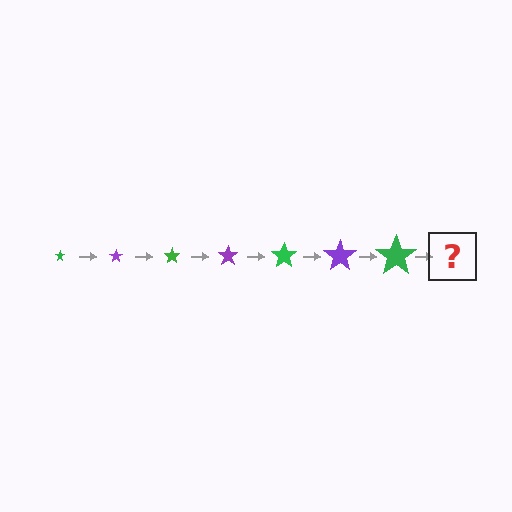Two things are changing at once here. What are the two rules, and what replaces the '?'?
The two rules are that the star grows larger each step and the color cycles through green and purple. The '?' should be a purple star, larger than the previous one.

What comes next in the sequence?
The next element should be a purple star, larger than the previous one.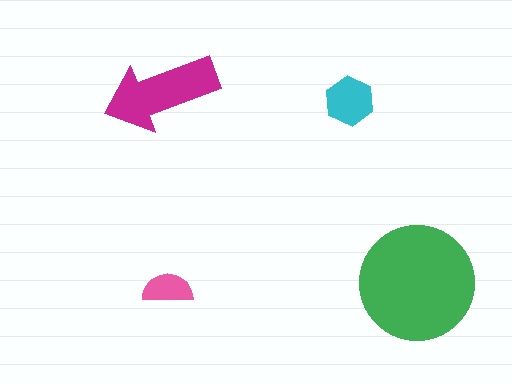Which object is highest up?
The magenta arrow is topmost.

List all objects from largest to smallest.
The green circle, the magenta arrow, the cyan hexagon, the pink semicircle.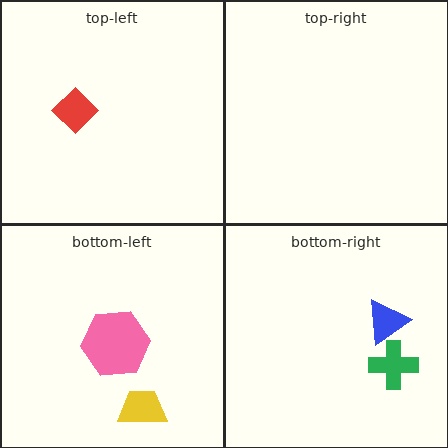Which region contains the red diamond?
The top-left region.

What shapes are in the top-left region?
The red diamond.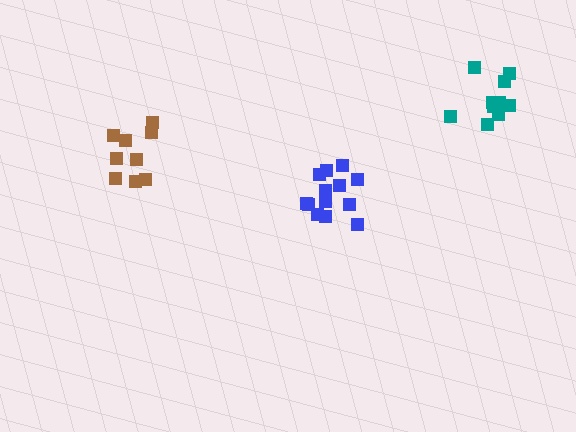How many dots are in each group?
Group 1: 13 dots, Group 2: 9 dots, Group 3: 10 dots (32 total).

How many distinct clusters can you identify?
There are 3 distinct clusters.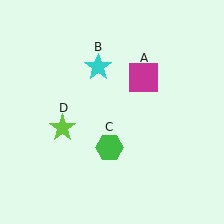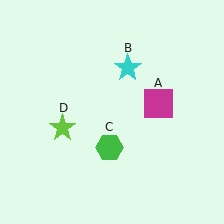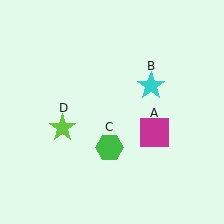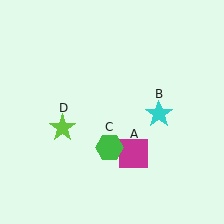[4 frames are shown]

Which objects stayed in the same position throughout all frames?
Green hexagon (object C) and lime star (object D) remained stationary.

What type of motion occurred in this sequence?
The magenta square (object A), cyan star (object B) rotated clockwise around the center of the scene.